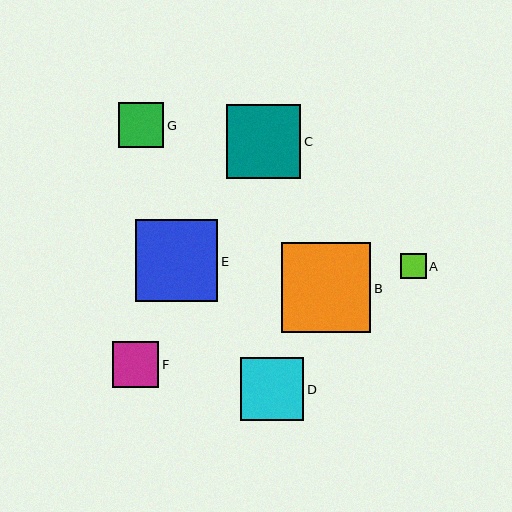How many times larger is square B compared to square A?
Square B is approximately 3.5 times the size of square A.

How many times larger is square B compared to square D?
Square B is approximately 1.4 times the size of square D.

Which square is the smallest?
Square A is the smallest with a size of approximately 25 pixels.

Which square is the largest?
Square B is the largest with a size of approximately 90 pixels.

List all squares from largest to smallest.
From largest to smallest: B, E, C, D, F, G, A.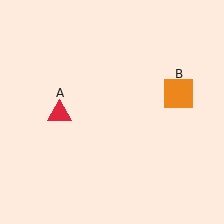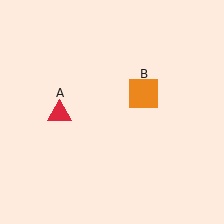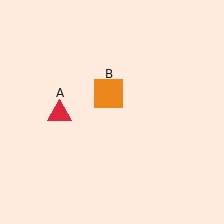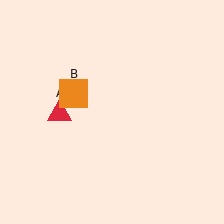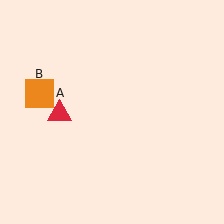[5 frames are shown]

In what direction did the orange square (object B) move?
The orange square (object B) moved left.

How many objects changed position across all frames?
1 object changed position: orange square (object B).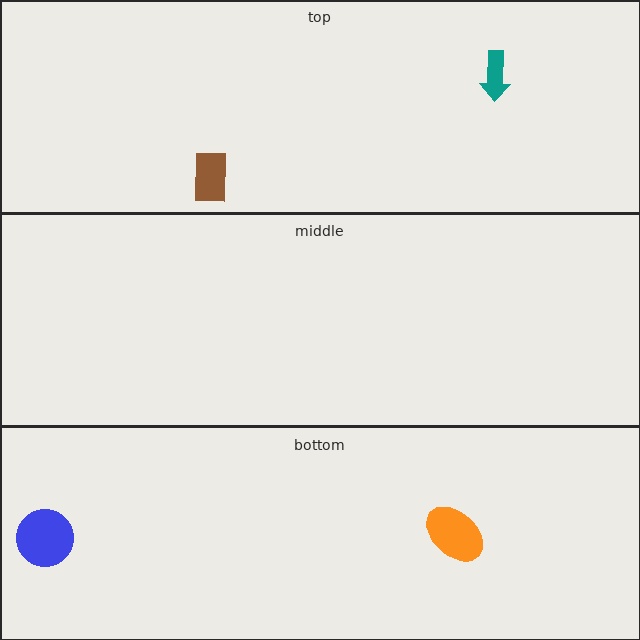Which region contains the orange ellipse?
The bottom region.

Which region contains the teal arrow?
The top region.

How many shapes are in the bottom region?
2.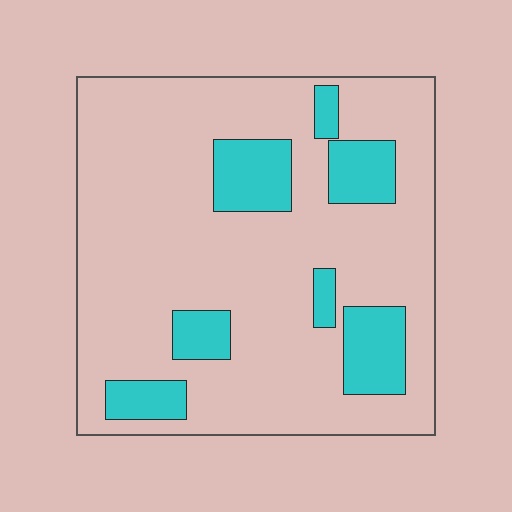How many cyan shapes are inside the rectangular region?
7.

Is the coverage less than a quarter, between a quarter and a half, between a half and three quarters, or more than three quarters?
Less than a quarter.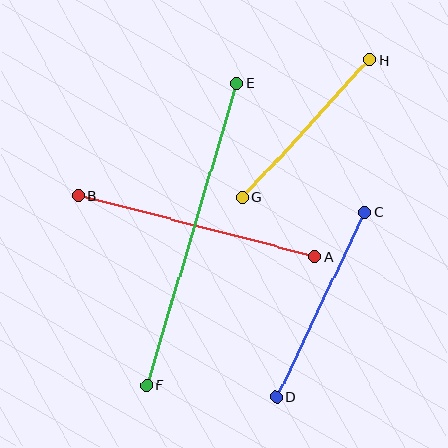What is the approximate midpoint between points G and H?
The midpoint is at approximately (306, 129) pixels.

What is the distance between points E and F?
The distance is approximately 315 pixels.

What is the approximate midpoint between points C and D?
The midpoint is at approximately (321, 304) pixels.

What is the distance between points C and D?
The distance is approximately 204 pixels.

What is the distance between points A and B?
The distance is approximately 244 pixels.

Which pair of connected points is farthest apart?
Points E and F are farthest apart.